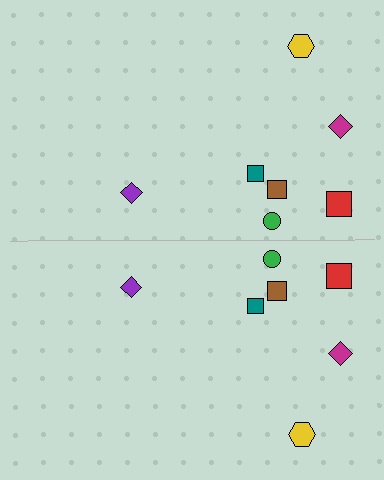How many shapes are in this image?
There are 14 shapes in this image.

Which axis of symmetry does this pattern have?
The pattern has a horizontal axis of symmetry running through the center of the image.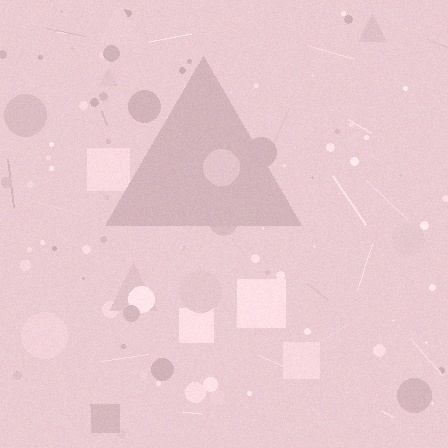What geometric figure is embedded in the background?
A triangle is embedded in the background.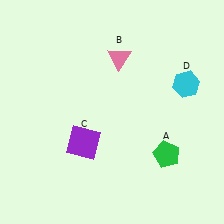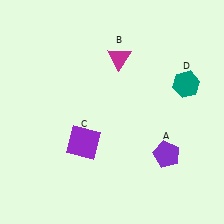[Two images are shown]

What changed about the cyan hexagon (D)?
In Image 1, D is cyan. In Image 2, it changed to teal.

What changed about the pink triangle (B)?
In Image 1, B is pink. In Image 2, it changed to magenta.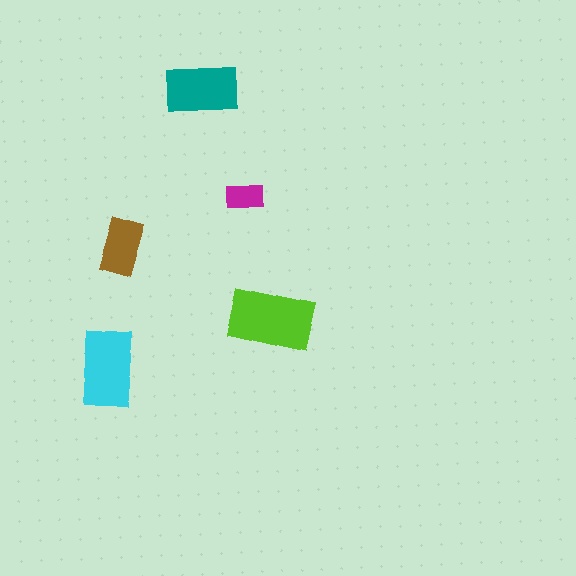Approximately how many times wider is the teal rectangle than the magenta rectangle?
About 2 times wider.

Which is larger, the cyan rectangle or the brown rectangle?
The cyan one.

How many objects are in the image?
There are 5 objects in the image.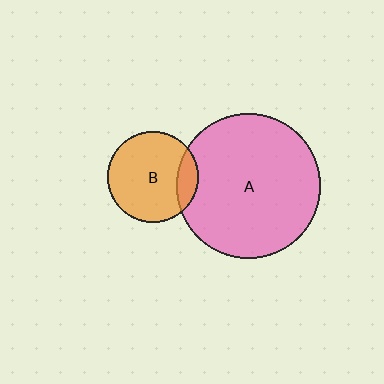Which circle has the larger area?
Circle A (pink).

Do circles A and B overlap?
Yes.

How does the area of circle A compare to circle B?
Approximately 2.5 times.